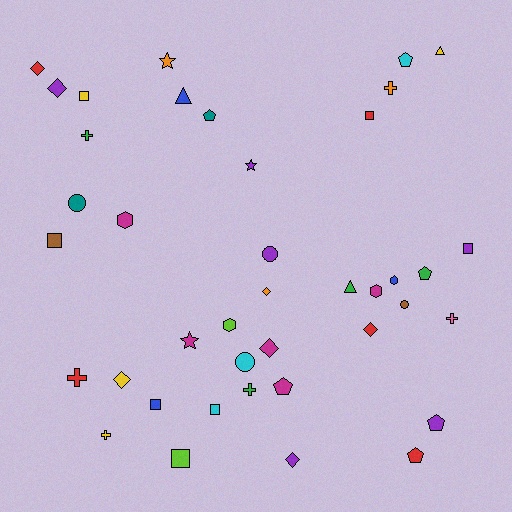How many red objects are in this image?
There are 5 red objects.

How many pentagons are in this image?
There are 6 pentagons.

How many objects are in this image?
There are 40 objects.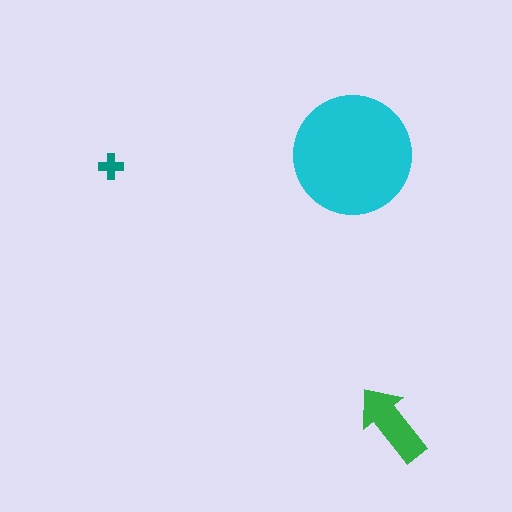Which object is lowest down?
The green arrow is bottommost.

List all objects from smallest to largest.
The teal cross, the green arrow, the cyan circle.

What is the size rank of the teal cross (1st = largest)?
3rd.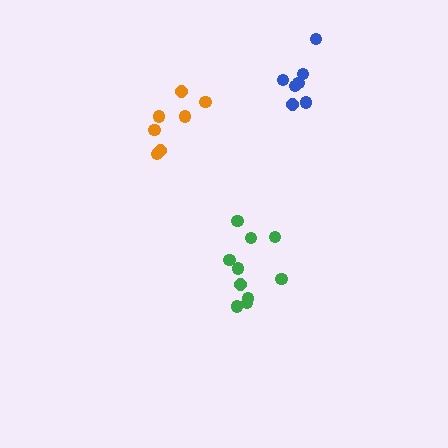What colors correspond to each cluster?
The clusters are colored: green, orange, blue.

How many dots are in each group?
Group 1: 10 dots, Group 2: 7 dots, Group 3: 7 dots (24 total).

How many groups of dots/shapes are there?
There are 3 groups.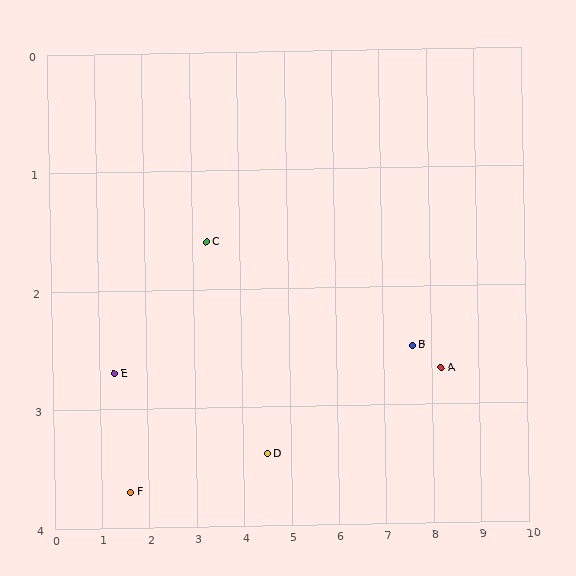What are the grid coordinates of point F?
Point F is at approximately (1.6, 3.7).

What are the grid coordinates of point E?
Point E is at approximately (1.3, 2.7).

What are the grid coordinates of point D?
Point D is at approximately (4.5, 3.4).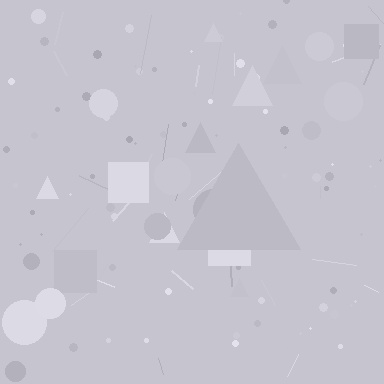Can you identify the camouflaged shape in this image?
The camouflaged shape is a triangle.